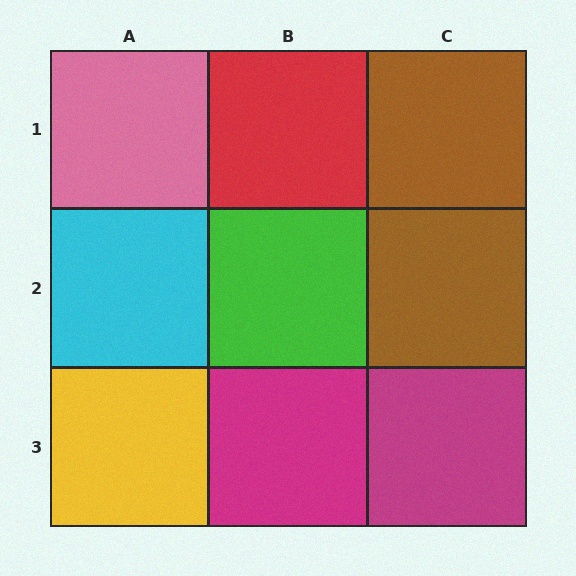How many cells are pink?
1 cell is pink.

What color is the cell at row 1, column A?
Pink.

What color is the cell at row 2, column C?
Brown.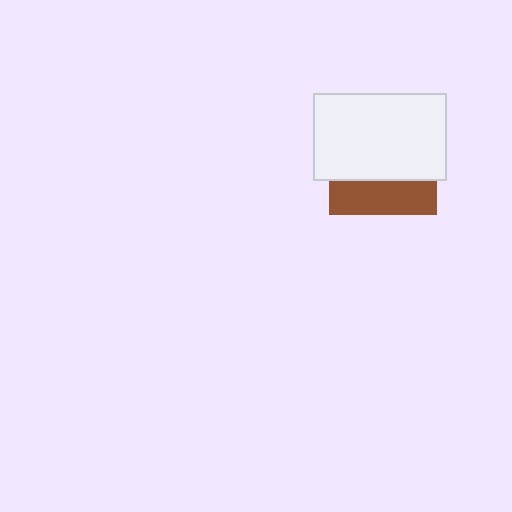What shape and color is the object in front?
The object in front is a white rectangle.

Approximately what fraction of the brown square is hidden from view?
Roughly 69% of the brown square is hidden behind the white rectangle.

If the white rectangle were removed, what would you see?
You would see the complete brown square.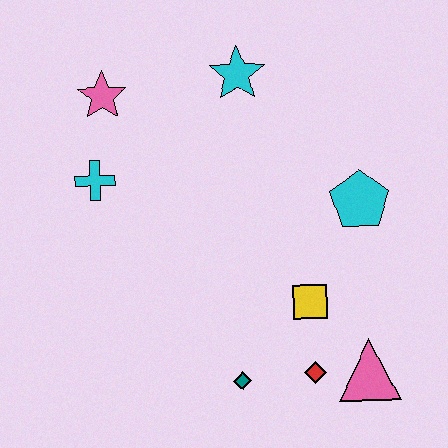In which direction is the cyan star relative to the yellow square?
The cyan star is above the yellow square.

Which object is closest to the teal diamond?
The red diamond is closest to the teal diamond.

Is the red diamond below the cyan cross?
Yes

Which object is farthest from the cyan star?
The pink triangle is farthest from the cyan star.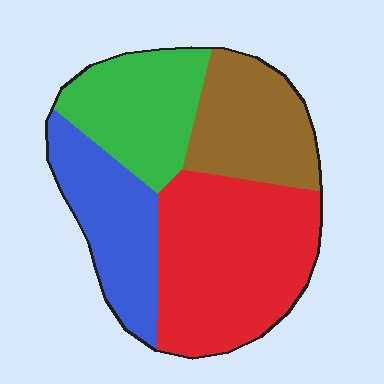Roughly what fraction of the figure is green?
Green takes up about one fifth (1/5) of the figure.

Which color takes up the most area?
Red, at roughly 35%.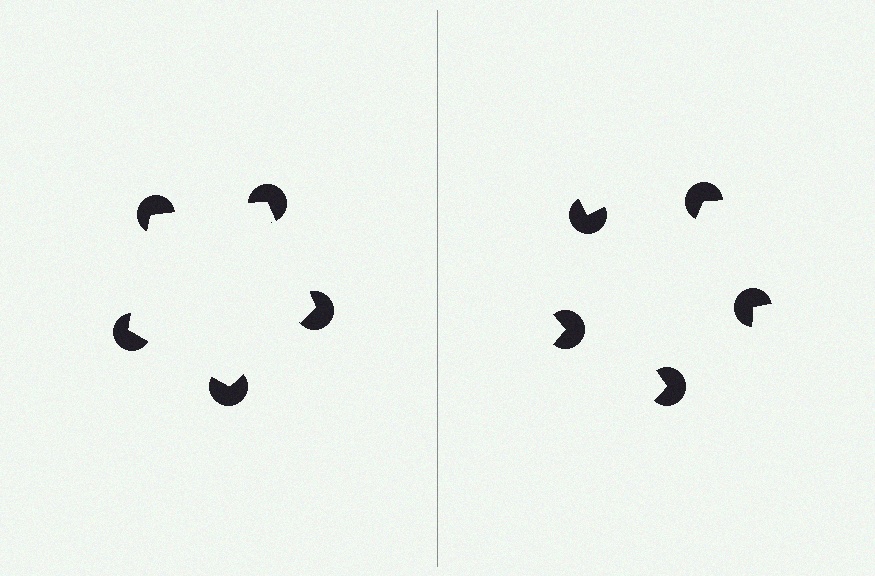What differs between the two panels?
The pac-man discs are positioned identically on both sides; only the wedge orientations differ. On the left they align to a pentagon; on the right they are misaligned.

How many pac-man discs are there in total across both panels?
10 — 5 on each side.